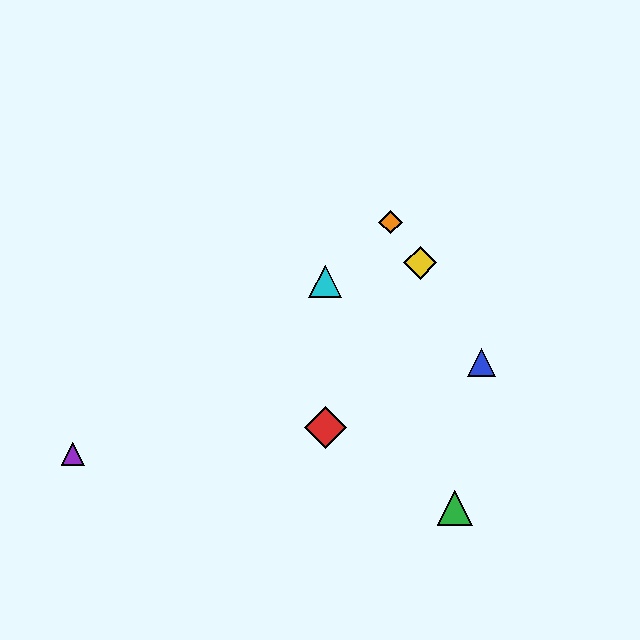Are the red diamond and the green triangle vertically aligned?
No, the red diamond is at x≈325 and the green triangle is at x≈455.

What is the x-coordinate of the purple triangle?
The purple triangle is at x≈73.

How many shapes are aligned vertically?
2 shapes (the red diamond, the cyan triangle) are aligned vertically.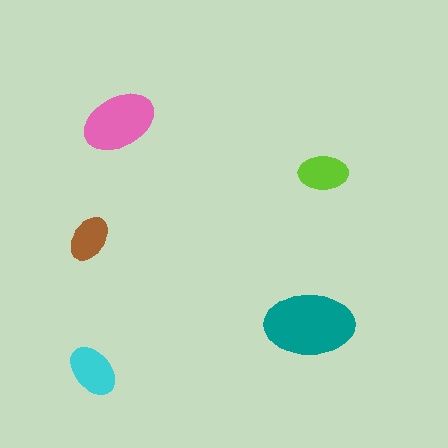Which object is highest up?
The pink ellipse is topmost.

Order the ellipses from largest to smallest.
the teal one, the pink one, the cyan one, the lime one, the brown one.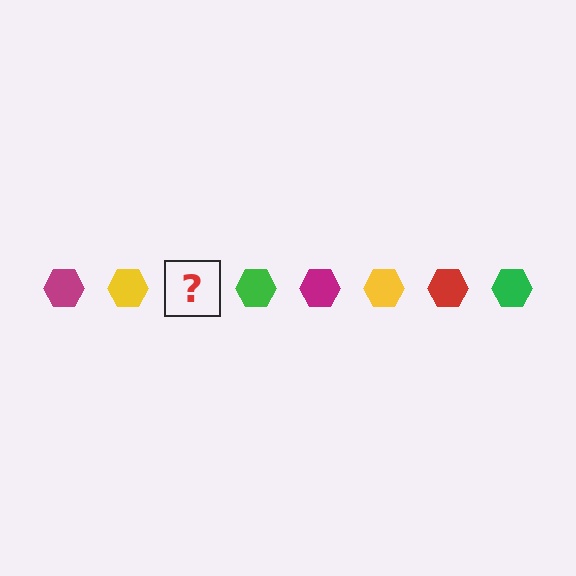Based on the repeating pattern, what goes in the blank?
The blank should be a red hexagon.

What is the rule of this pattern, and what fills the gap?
The rule is that the pattern cycles through magenta, yellow, red, green hexagons. The gap should be filled with a red hexagon.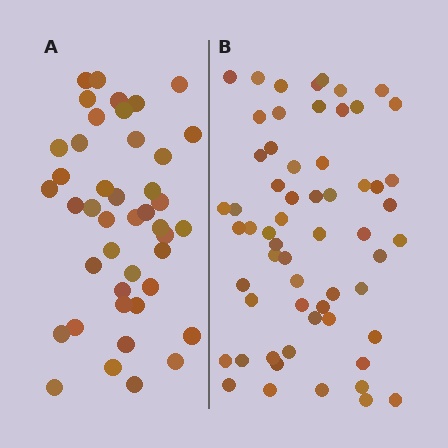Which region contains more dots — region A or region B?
Region B (the right region) has more dots.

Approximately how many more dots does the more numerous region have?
Region B has approximately 15 more dots than region A.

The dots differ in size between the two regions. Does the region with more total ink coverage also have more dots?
No. Region A has more total ink coverage because its dots are larger, but region B actually contains more individual dots. Total area can be misleading — the number of items is what matters here.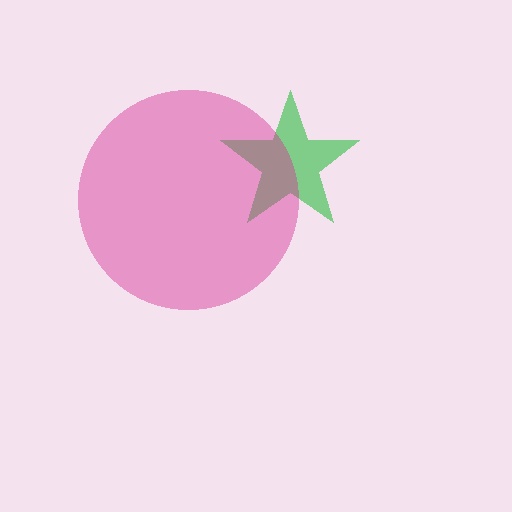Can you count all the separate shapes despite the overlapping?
Yes, there are 2 separate shapes.